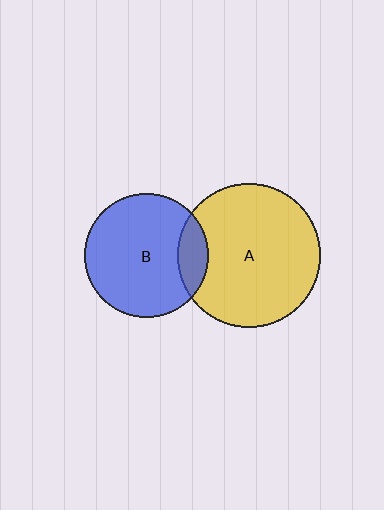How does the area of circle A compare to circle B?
Approximately 1.3 times.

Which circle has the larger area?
Circle A (yellow).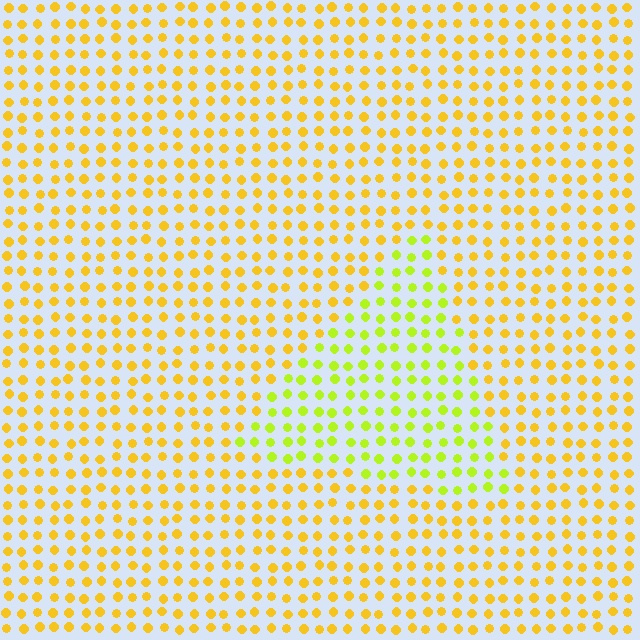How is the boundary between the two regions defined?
The boundary is defined purely by a slight shift in hue (about 33 degrees). Spacing, size, and orientation are identical on both sides.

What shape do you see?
I see a triangle.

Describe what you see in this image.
The image is filled with small yellow elements in a uniform arrangement. A triangle-shaped region is visible where the elements are tinted to a slightly different hue, forming a subtle color boundary.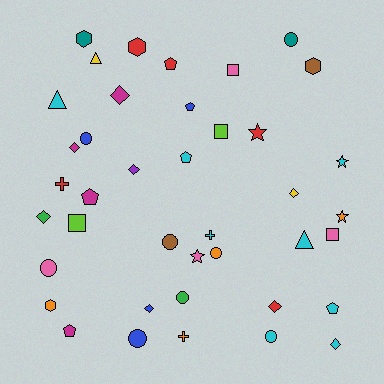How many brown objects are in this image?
There are 2 brown objects.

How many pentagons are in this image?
There are 6 pentagons.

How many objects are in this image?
There are 40 objects.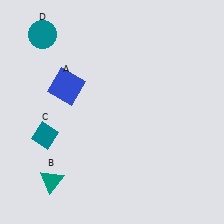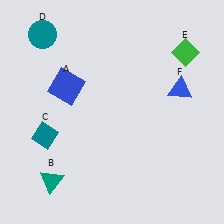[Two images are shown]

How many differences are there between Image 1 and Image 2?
There are 2 differences between the two images.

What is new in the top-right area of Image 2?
A green diamond (E) was added in the top-right area of Image 2.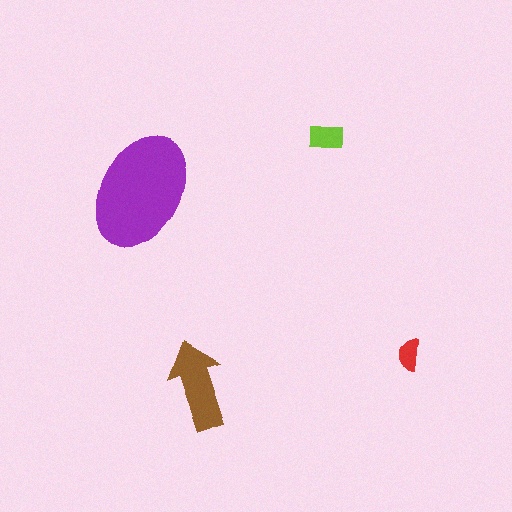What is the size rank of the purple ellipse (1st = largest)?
1st.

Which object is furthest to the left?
The purple ellipse is leftmost.